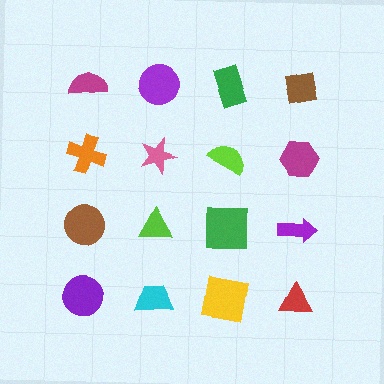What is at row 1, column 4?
A brown square.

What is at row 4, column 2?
A cyan trapezoid.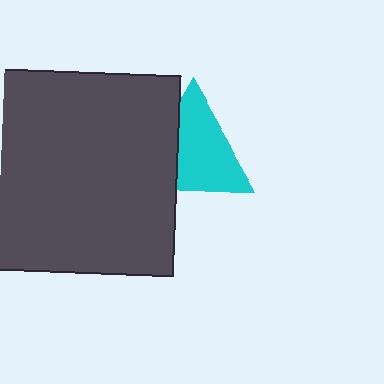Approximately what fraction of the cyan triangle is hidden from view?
Roughly 33% of the cyan triangle is hidden behind the dark gray square.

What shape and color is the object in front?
The object in front is a dark gray square.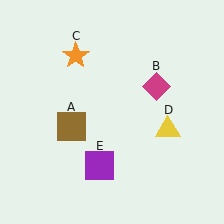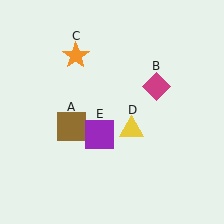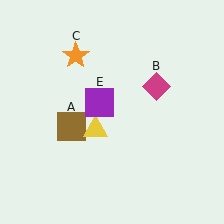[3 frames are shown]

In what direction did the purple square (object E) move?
The purple square (object E) moved up.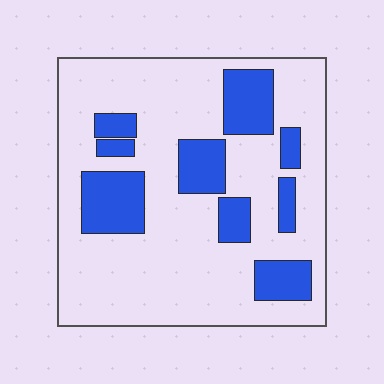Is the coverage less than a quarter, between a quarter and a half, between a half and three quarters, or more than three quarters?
Less than a quarter.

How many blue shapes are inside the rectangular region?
9.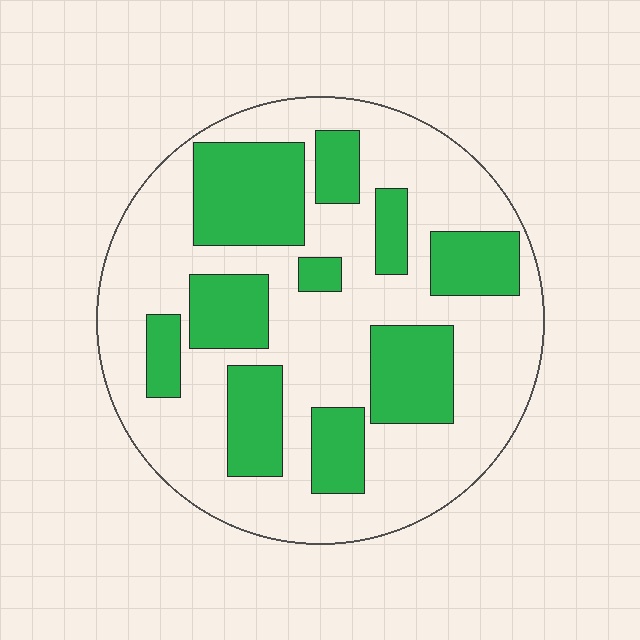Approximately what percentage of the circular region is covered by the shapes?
Approximately 35%.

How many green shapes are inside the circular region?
10.